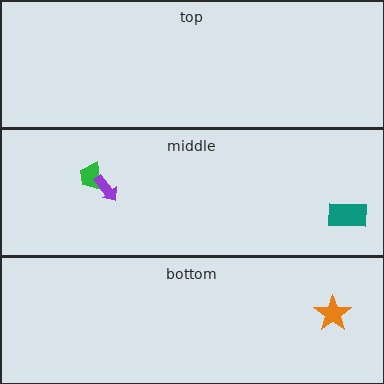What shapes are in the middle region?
The green trapezoid, the teal rectangle, the purple arrow.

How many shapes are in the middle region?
3.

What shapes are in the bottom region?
The orange star.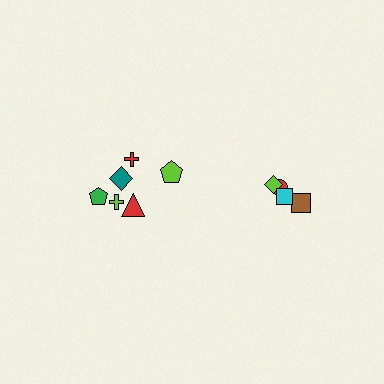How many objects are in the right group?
There are 4 objects.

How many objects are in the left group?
There are 6 objects.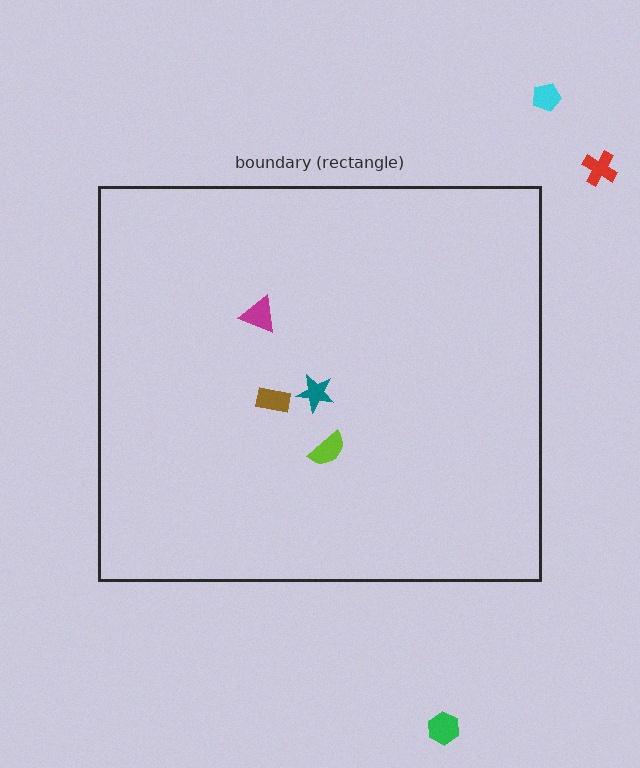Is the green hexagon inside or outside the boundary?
Outside.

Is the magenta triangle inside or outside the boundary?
Inside.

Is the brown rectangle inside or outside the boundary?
Inside.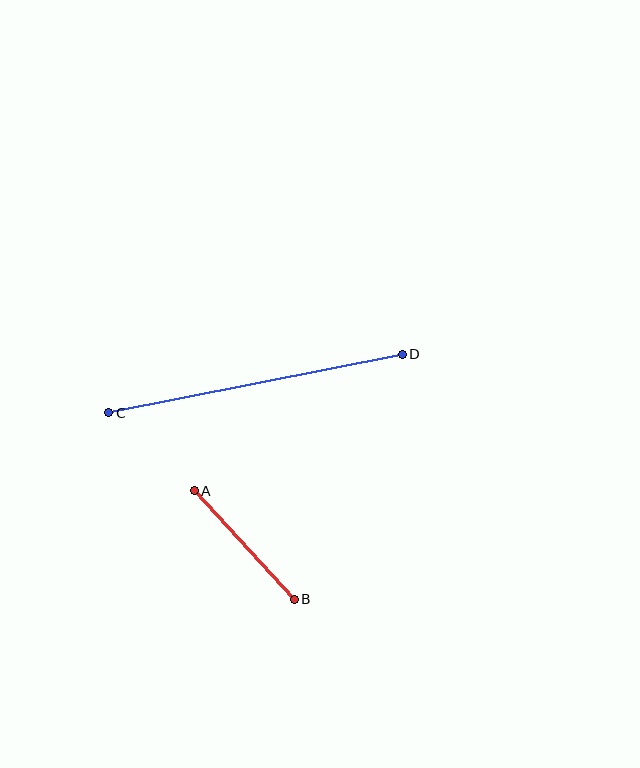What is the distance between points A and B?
The distance is approximately 148 pixels.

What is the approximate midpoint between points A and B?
The midpoint is at approximately (244, 545) pixels.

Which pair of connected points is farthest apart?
Points C and D are farthest apart.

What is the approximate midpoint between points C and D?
The midpoint is at approximately (256, 384) pixels.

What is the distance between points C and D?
The distance is approximately 299 pixels.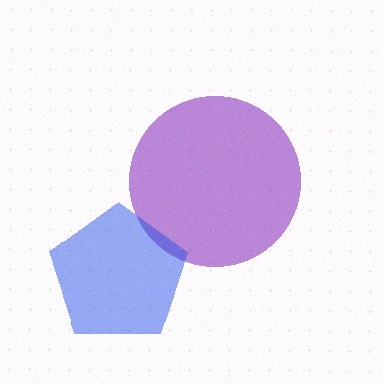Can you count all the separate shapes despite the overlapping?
Yes, there are 2 separate shapes.